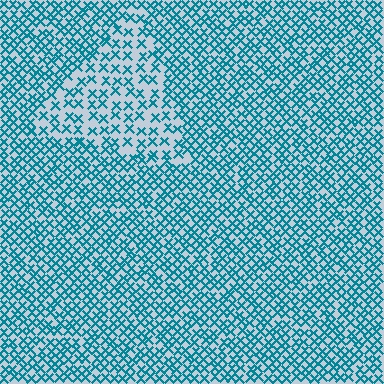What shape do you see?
I see a triangle.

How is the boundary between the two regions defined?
The boundary is defined by a change in element density (approximately 1.8x ratio). All elements are the same color, size, and shape.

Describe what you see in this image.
The image contains small teal elements arranged at two different densities. A triangle-shaped region is visible where the elements are less densely packed than the surrounding area.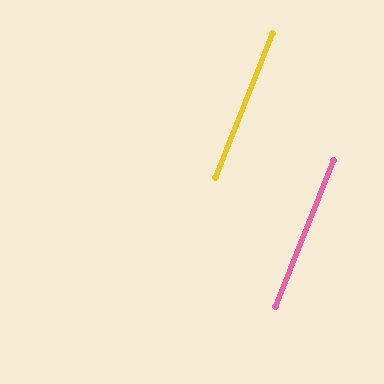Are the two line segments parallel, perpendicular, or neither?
Parallel — their directions differ by only 0.3°.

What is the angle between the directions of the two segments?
Approximately 0 degrees.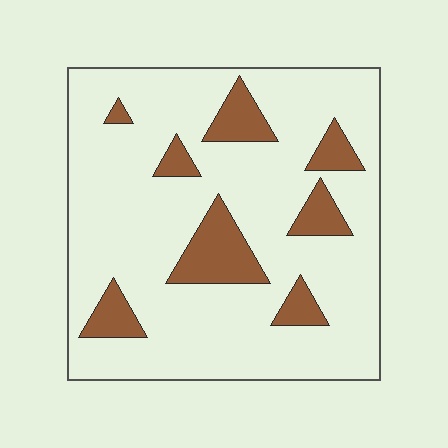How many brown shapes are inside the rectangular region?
8.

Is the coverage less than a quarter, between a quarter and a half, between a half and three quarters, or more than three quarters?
Less than a quarter.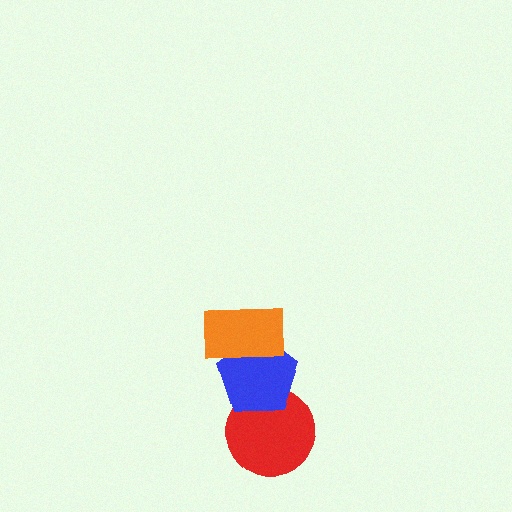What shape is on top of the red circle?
The blue pentagon is on top of the red circle.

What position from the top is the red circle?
The red circle is 3rd from the top.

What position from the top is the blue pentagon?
The blue pentagon is 2nd from the top.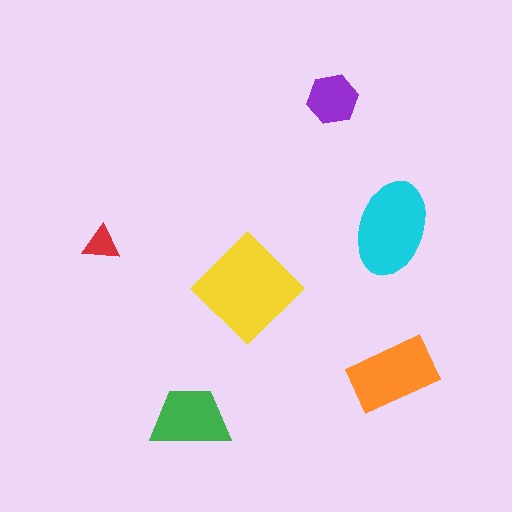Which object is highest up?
The purple hexagon is topmost.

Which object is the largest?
The yellow diamond.